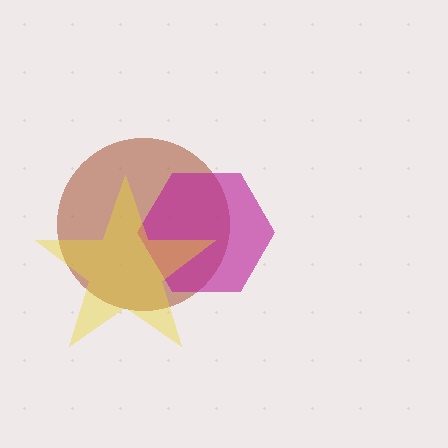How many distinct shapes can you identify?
There are 3 distinct shapes: a brown circle, a magenta hexagon, a yellow star.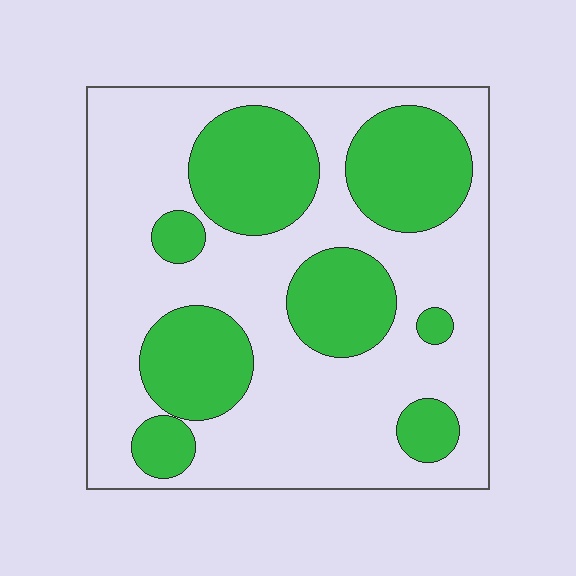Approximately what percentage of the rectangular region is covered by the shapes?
Approximately 35%.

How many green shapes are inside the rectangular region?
8.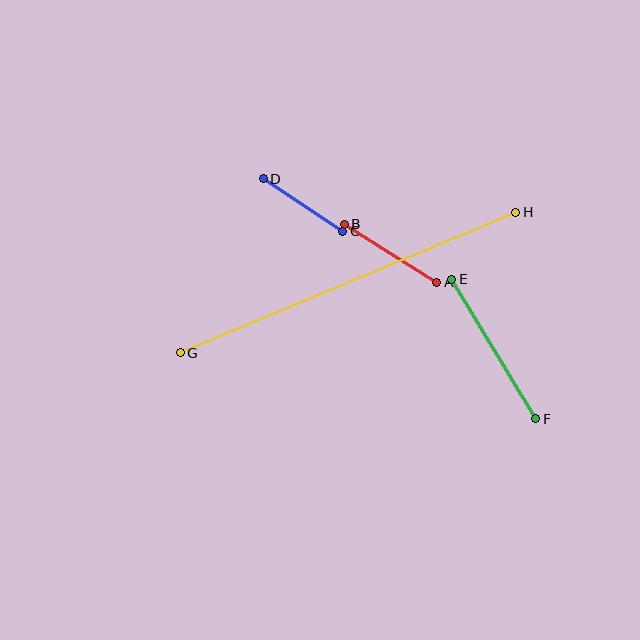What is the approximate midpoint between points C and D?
The midpoint is at approximately (303, 205) pixels.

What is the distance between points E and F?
The distance is approximately 163 pixels.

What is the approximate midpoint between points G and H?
The midpoint is at approximately (348, 283) pixels.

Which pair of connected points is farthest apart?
Points G and H are farthest apart.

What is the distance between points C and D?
The distance is approximately 95 pixels.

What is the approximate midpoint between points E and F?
The midpoint is at approximately (494, 349) pixels.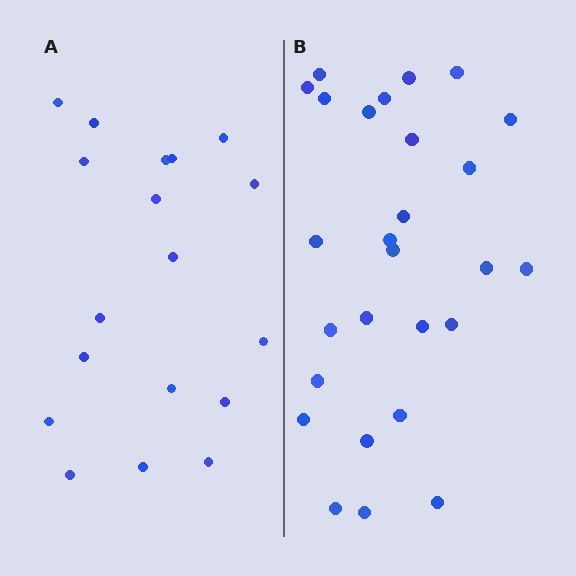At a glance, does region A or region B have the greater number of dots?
Region B (the right region) has more dots.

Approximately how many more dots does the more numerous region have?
Region B has roughly 8 or so more dots than region A.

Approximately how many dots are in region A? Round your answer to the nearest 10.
About 20 dots. (The exact count is 18, which rounds to 20.)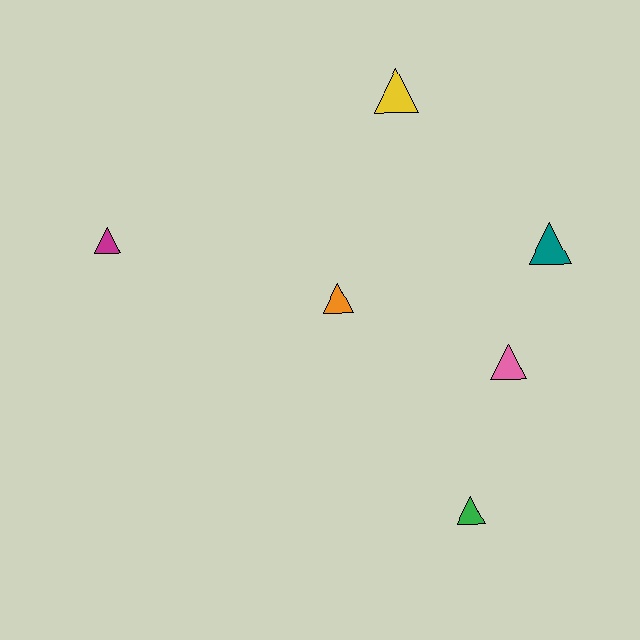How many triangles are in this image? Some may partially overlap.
There are 6 triangles.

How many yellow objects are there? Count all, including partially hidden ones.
There is 1 yellow object.